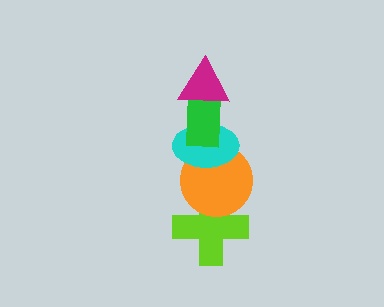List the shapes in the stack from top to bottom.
From top to bottom: the magenta triangle, the green rectangle, the cyan ellipse, the orange circle, the lime cross.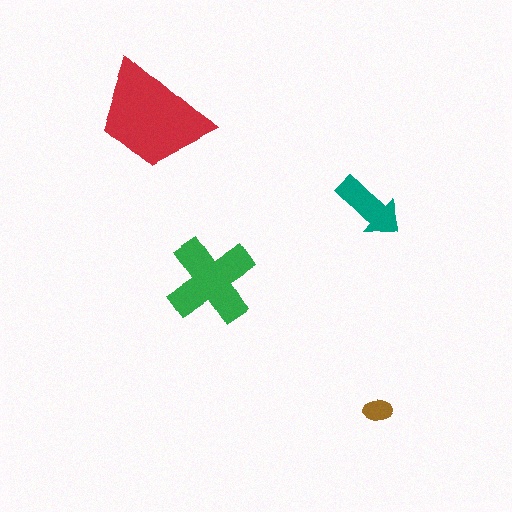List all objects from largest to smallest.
The red trapezoid, the green cross, the teal arrow, the brown ellipse.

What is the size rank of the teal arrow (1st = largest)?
3rd.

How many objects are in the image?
There are 4 objects in the image.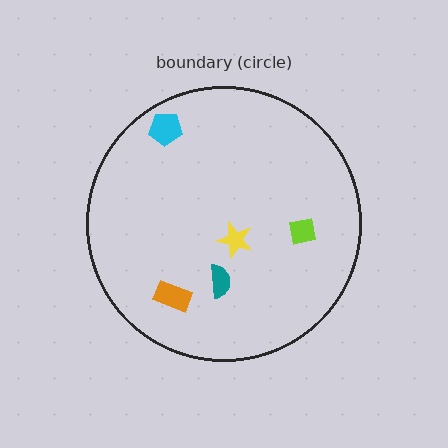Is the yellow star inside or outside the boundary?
Inside.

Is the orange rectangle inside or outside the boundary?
Inside.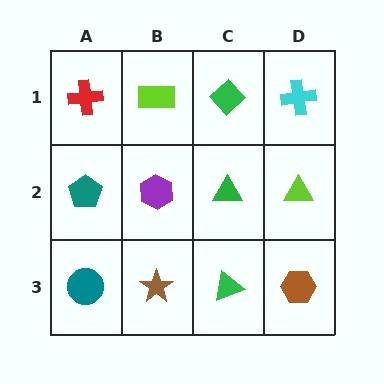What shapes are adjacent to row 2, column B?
A lime rectangle (row 1, column B), a brown star (row 3, column B), a teal pentagon (row 2, column A), a green triangle (row 2, column C).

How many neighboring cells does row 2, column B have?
4.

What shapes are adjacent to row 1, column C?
A green triangle (row 2, column C), a lime rectangle (row 1, column B), a cyan cross (row 1, column D).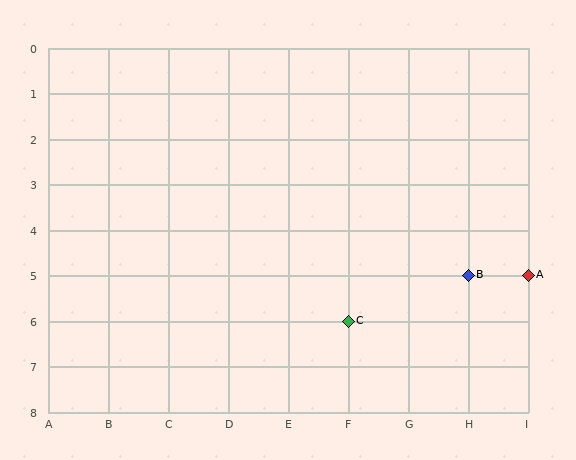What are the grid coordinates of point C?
Point C is at grid coordinates (F, 6).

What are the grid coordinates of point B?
Point B is at grid coordinates (H, 5).